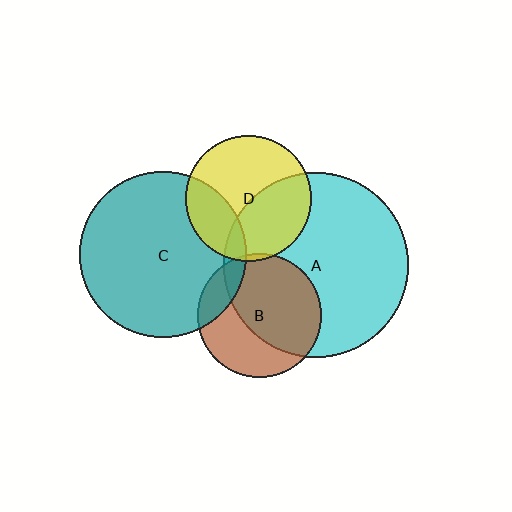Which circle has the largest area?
Circle A (cyan).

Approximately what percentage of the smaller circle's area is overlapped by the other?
Approximately 60%.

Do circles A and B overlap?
Yes.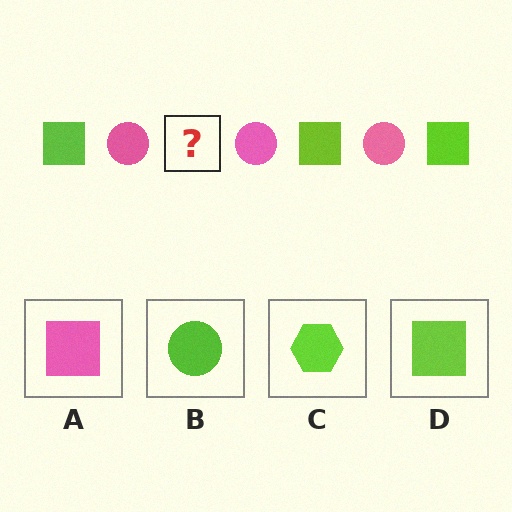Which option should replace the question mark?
Option D.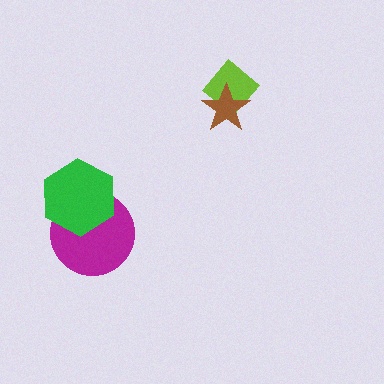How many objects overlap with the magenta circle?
1 object overlaps with the magenta circle.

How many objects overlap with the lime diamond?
1 object overlaps with the lime diamond.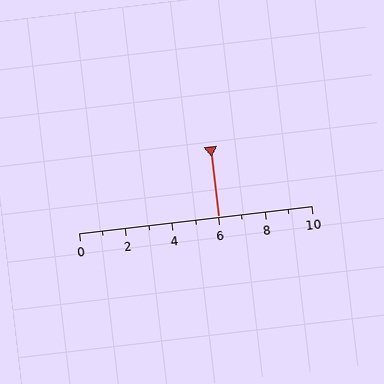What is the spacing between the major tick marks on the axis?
The major ticks are spaced 2 apart.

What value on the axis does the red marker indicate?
The marker indicates approximately 6.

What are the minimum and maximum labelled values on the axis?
The axis runs from 0 to 10.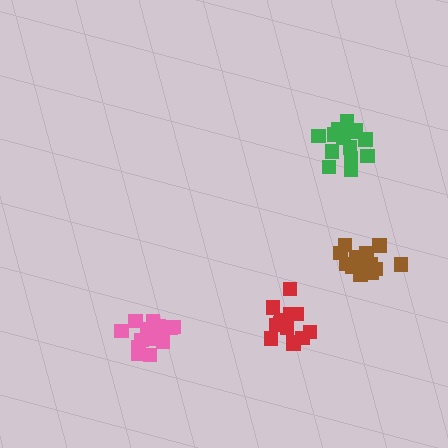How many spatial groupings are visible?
There are 4 spatial groupings.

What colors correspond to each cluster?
The clusters are colored: pink, red, green, brown.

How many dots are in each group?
Group 1: 17 dots, Group 2: 13 dots, Group 3: 16 dots, Group 4: 18 dots (64 total).